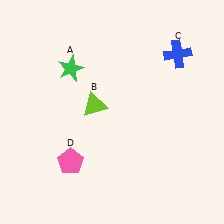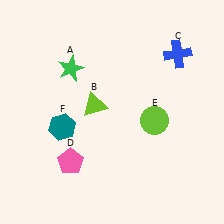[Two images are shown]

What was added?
A lime circle (E), a teal hexagon (F) were added in Image 2.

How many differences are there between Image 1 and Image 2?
There are 2 differences between the two images.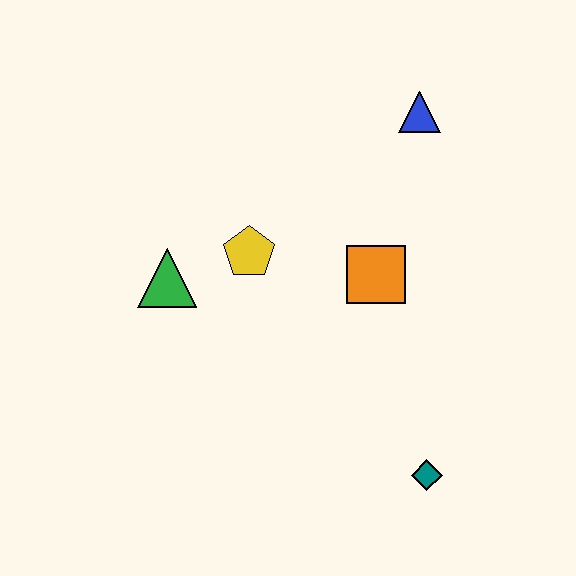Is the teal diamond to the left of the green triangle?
No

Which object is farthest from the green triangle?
The teal diamond is farthest from the green triangle.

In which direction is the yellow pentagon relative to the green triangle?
The yellow pentagon is to the right of the green triangle.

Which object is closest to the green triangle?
The yellow pentagon is closest to the green triangle.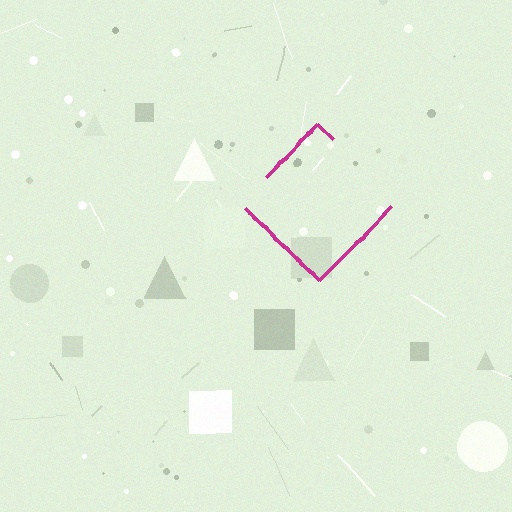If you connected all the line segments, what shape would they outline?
They would outline a diamond.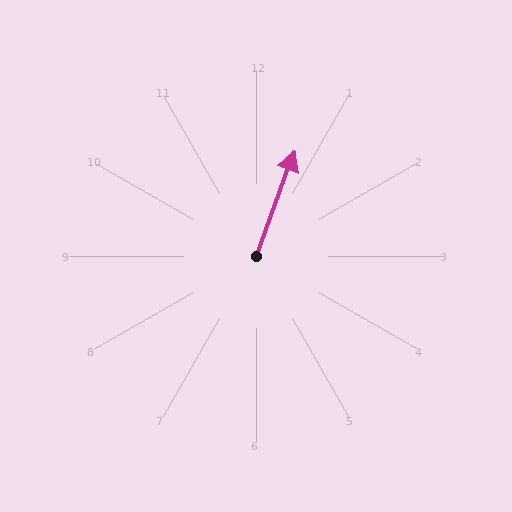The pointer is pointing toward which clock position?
Roughly 1 o'clock.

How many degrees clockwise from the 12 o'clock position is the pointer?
Approximately 20 degrees.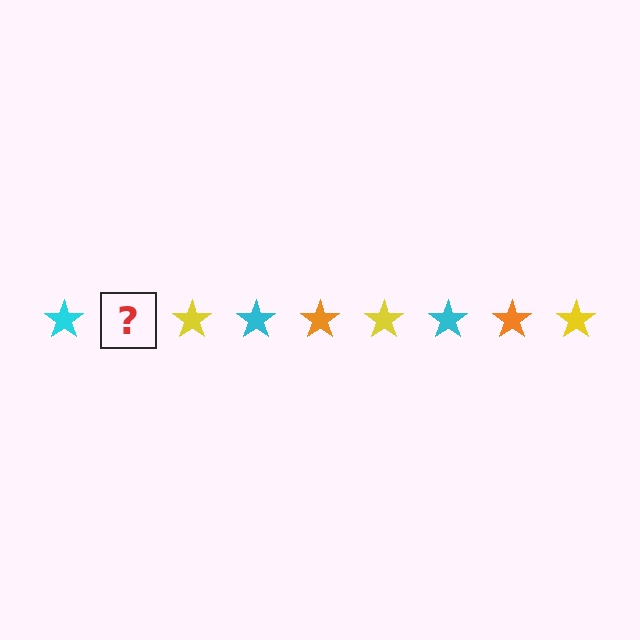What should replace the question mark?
The question mark should be replaced with an orange star.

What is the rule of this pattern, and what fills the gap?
The rule is that the pattern cycles through cyan, orange, yellow stars. The gap should be filled with an orange star.